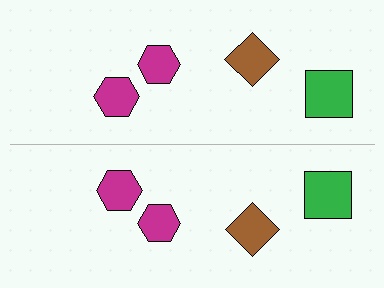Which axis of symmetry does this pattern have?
The pattern has a horizontal axis of symmetry running through the center of the image.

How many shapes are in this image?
There are 8 shapes in this image.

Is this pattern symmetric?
Yes, this pattern has bilateral (reflection) symmetry.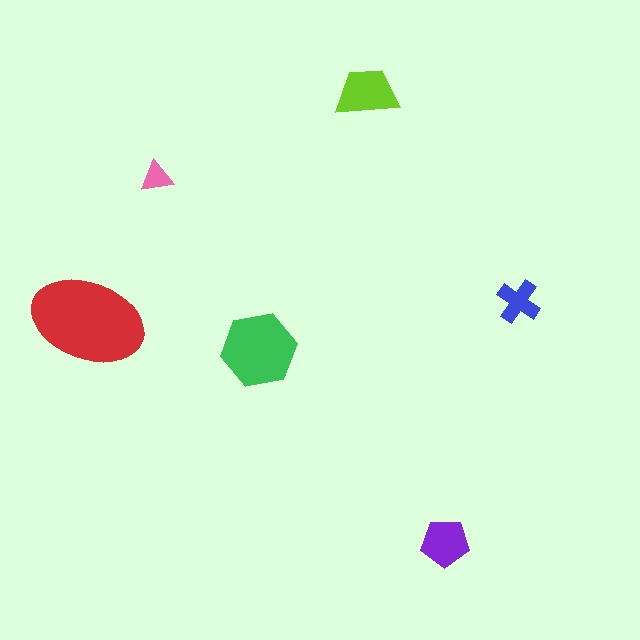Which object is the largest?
The red ellipse.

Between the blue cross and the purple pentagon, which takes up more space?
The purple pentagon.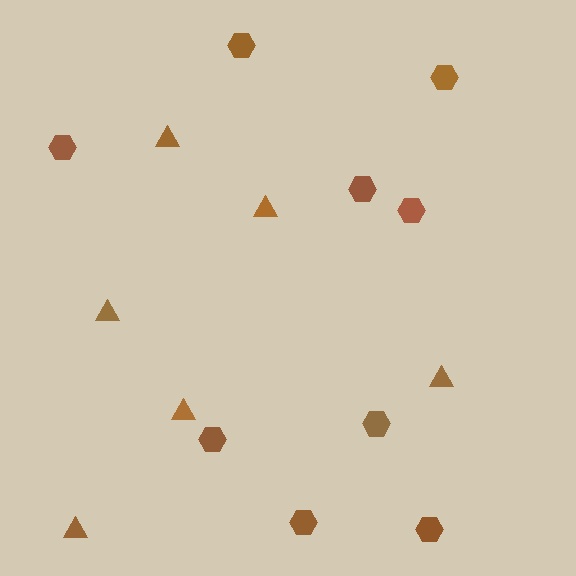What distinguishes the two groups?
There are 2 groups: one group of hexagons (9) and one group of triangles (6).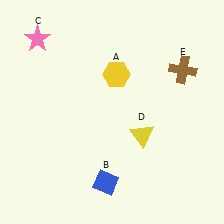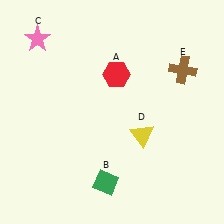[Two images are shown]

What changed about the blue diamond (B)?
In Image 1, B is blue. In Image 2, it changed to green.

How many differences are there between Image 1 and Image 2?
There are 2 differences between the two images.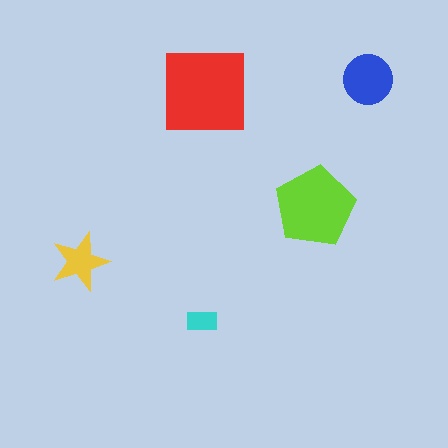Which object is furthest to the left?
The yellow star is leftmost.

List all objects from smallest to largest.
The cyan rectangle, the yellow star, the blue circle, the lime pentagon, the red square.